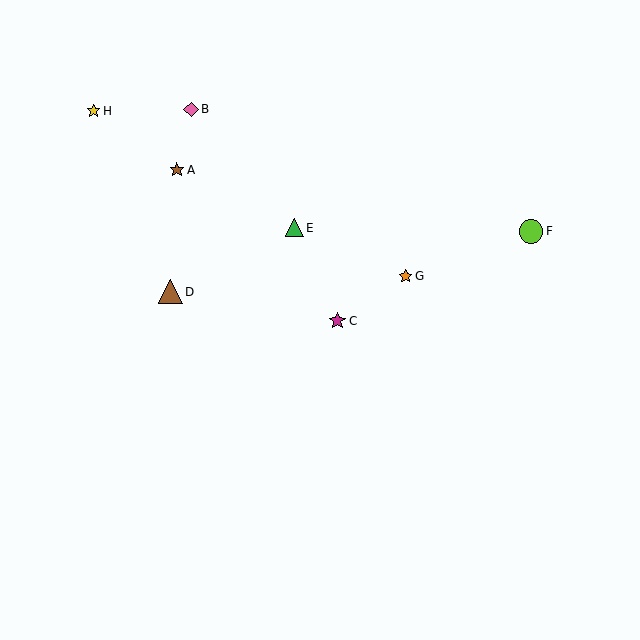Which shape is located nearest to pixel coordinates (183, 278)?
The brown triangle (labeled D) at (170, 292) is nearest to that location.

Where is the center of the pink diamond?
The center of the pink diamond is at (191, 109).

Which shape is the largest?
The brown triangle (labeled D) is the largest.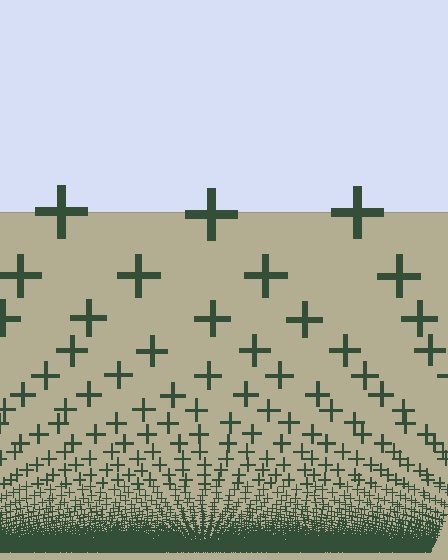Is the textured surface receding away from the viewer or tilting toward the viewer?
The surface appears to tilt toward the viewer. Texture elements get larger and sparser toward the top.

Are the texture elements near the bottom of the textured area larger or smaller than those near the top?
Smaller. The gradient is inverted — elements near the bottom are smaller and denser.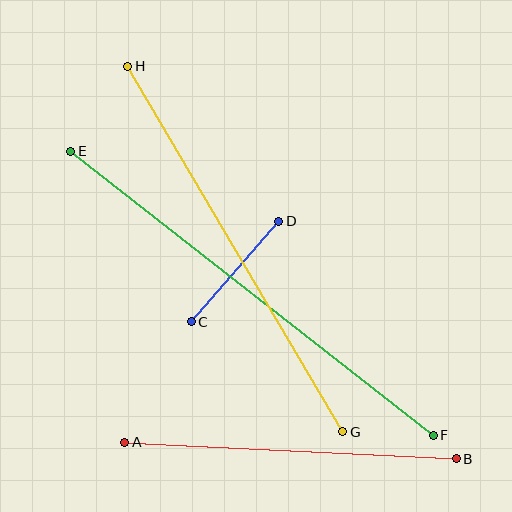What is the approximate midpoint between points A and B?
The midpoint is at approximately (291, 450) pixels.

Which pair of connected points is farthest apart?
Points E and F are farthest apart.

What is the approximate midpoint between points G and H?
The midpoint is at approximately (235, 249) pixels.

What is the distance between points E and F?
The distance is approximately 460 pixels.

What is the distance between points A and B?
The distance is approximately 332 pixels.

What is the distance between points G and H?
The distance is approximately 424 pixels.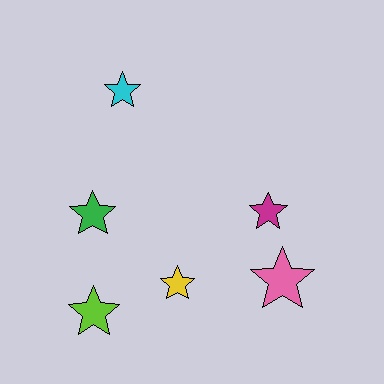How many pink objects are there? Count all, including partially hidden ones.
There is 1 pink object.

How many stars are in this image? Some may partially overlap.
There are 6 stars.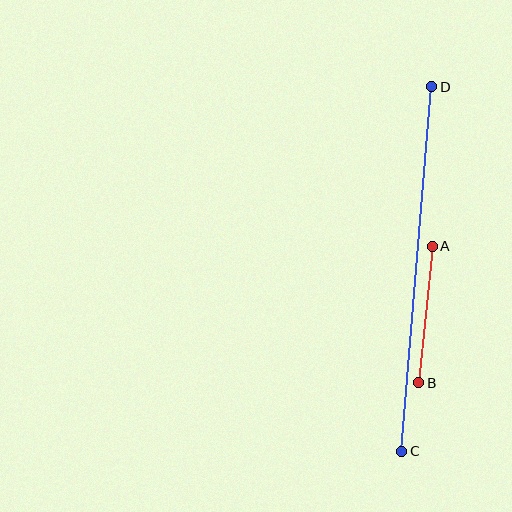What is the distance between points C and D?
The distance is approximately 365 pixels.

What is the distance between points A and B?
The distance is approximately 137 pixels.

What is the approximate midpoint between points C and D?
The midpoint is at approximately (417, 269) pixels.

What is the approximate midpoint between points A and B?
The midpoint is at approximately (426, 314) pixels.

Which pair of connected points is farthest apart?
Points C and D are farthest apart.